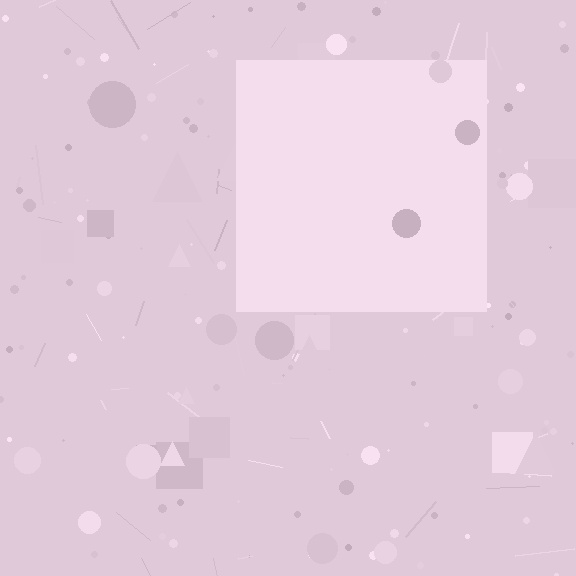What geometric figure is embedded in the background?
A square is embedded in the background.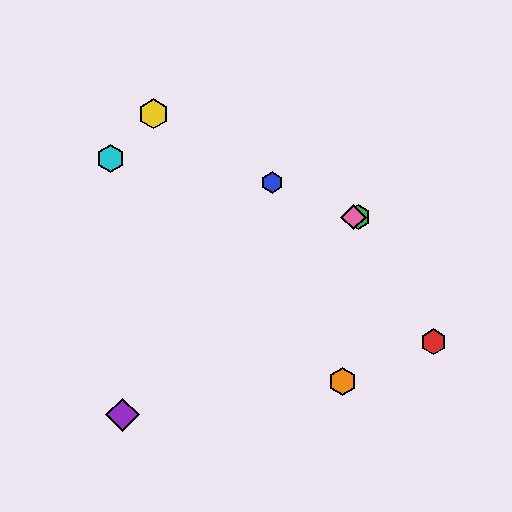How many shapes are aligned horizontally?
2 shapes (the green hexagon, the pink diamond) are aligned horizontally.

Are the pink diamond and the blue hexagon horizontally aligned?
No, the pink diamond is at y≈217 and the blue hexagon is at y≈183.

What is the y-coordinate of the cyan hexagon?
The cyan hexagon is at y≈158.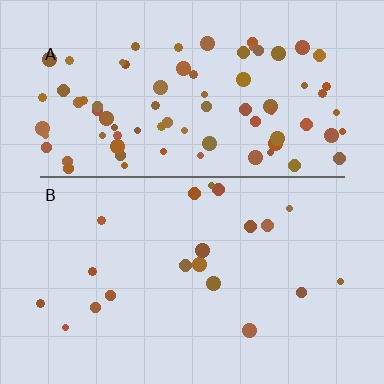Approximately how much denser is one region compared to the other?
Approximately 4.2× — region A over region B.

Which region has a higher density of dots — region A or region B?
A (the top).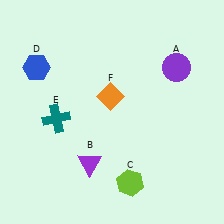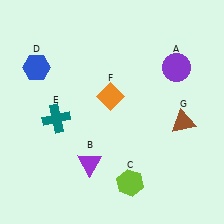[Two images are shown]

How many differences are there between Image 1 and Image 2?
There is 1 difference between the two images.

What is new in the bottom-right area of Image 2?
A brown triangle (G) was added in the bottom-right area of Image 2.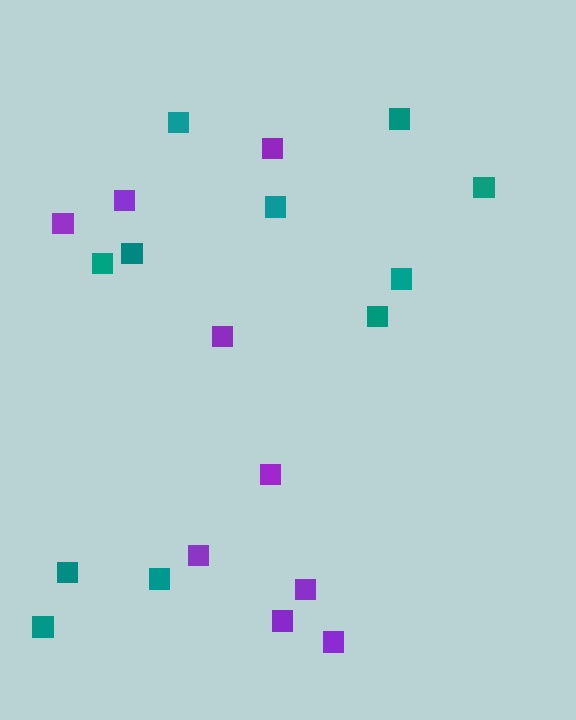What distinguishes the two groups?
There are 2 groups: one group of purple squares (9) and one group of teal squares (11).